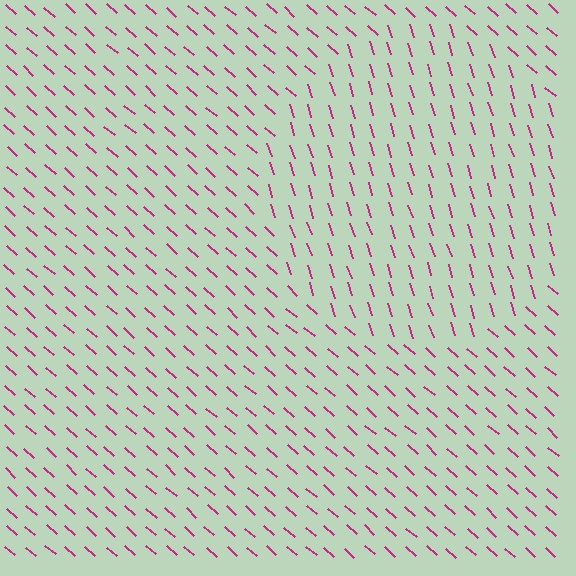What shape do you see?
I see a circle.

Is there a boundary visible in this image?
Yes, there is a texture boundary formed by a change in line orientation.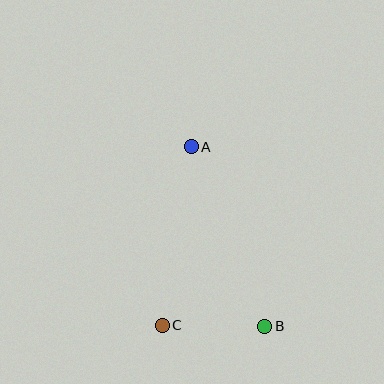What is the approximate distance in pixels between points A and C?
The distance between A and C is approximately 181 pixels.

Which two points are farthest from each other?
Points A and B are farthest from each other.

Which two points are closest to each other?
Points B and C are closest to each other.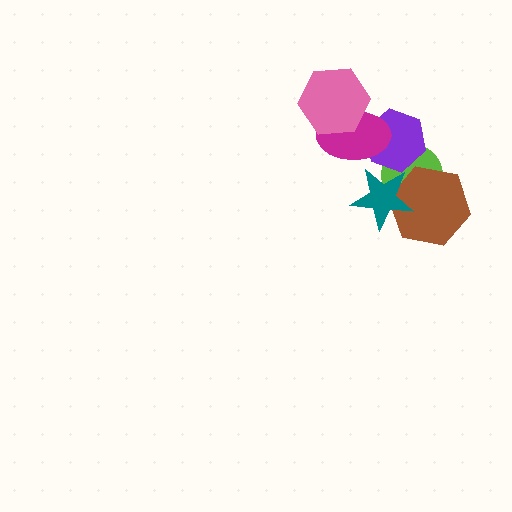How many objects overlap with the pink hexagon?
1 object overlaps with the pink hexagon.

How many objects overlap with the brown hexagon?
2 objects overlap with the brown hexagon.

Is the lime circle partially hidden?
Yes, it is partially covered by another shape.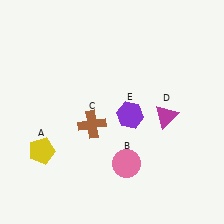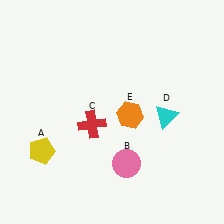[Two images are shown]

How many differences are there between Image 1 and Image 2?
There are 3 differences between the two images.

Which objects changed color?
C changed from brown to red. D changed from magenta to cyan. E changed from purple to orange.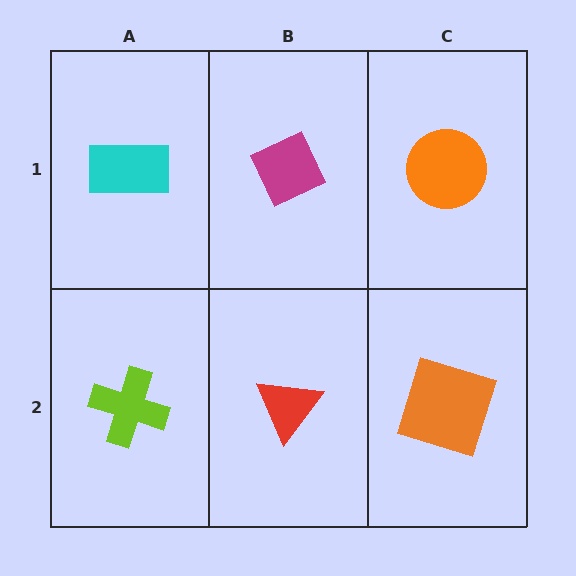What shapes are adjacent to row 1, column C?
An orange square (row 2, column C), a magenta diamond (row 1, column B).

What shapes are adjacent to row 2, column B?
A magenta diamond (row 1, column B), a lime cross (row 2, column A), an orange square (row 2, column C).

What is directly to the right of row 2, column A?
A red triangle.